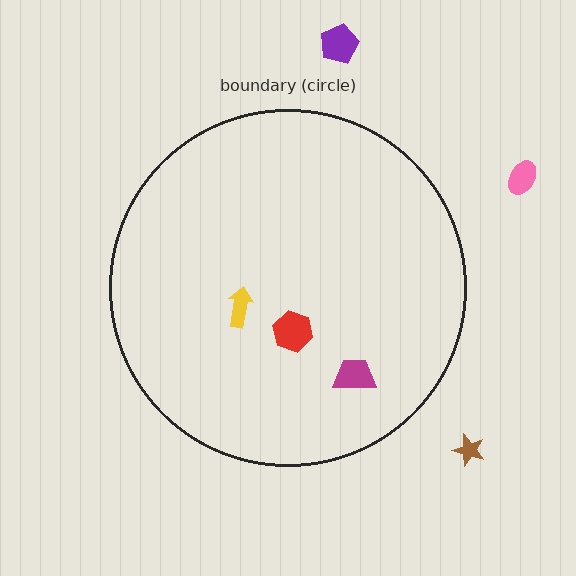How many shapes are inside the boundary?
3 inside, 3 outside.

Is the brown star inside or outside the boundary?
Outside.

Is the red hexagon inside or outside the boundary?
Inside.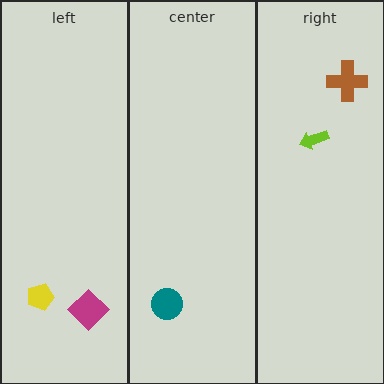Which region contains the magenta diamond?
The left region.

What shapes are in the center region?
The teal circle.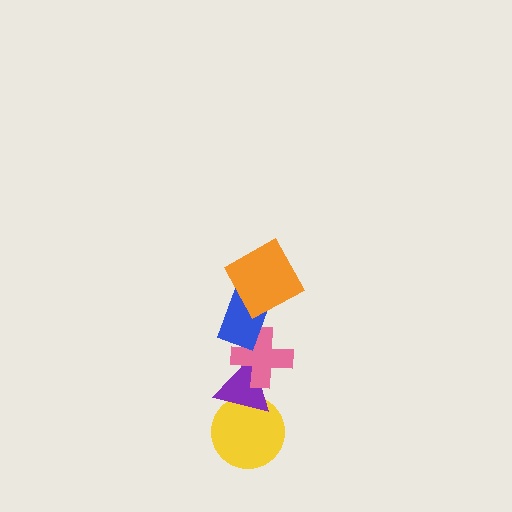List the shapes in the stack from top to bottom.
From top to bottom: the orange square, the blue rectangle, the pink cross, the purple triangle, the yellow circle.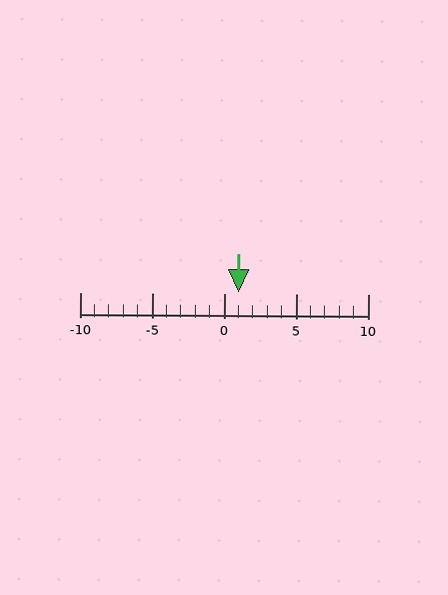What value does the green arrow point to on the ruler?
The green arrow points to approximately 1.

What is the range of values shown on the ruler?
The ruler shows values from -10 to 10.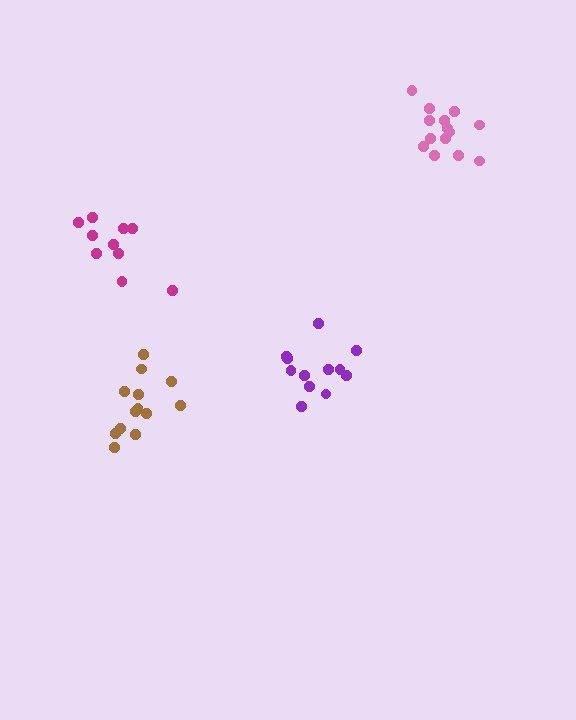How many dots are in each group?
Group 1: 13 dots, Group 2: 10 dots, Group 3: 12 dots, Group 4: 14 dots (49 total).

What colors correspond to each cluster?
The clusters are colored: brown, magenta, purple, pink.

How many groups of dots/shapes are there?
There are 4 groups.